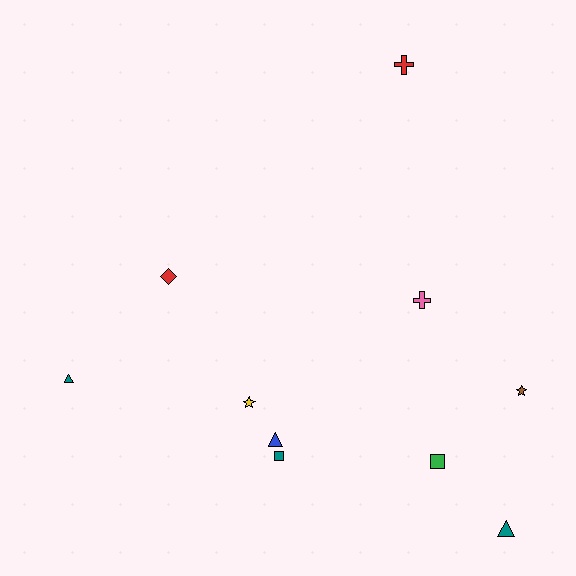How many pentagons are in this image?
There are no pentagons.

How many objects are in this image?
There are 10 objects.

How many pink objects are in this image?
There is 1 pink object.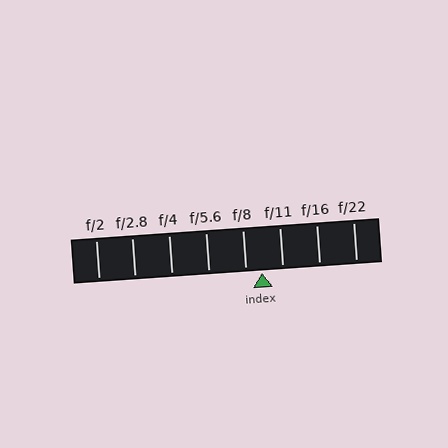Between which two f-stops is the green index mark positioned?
The index mark is between f/8 and f/11.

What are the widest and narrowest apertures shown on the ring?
The widest aperture shown is f/2 and the narrowest is f/22.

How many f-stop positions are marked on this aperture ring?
There are 8 f-stop positions marked.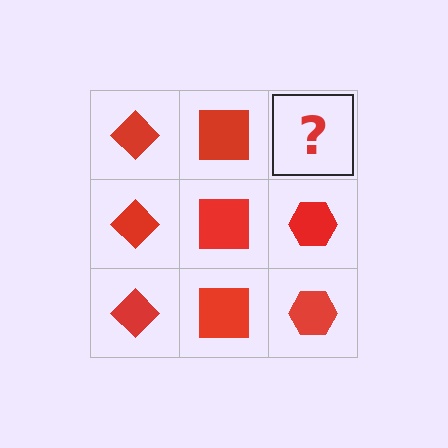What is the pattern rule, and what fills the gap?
The rule is that each column has a consistent shape. The gap should be filled with a red hexagon.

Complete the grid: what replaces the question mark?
The question mark should be replaced with a red hexagon.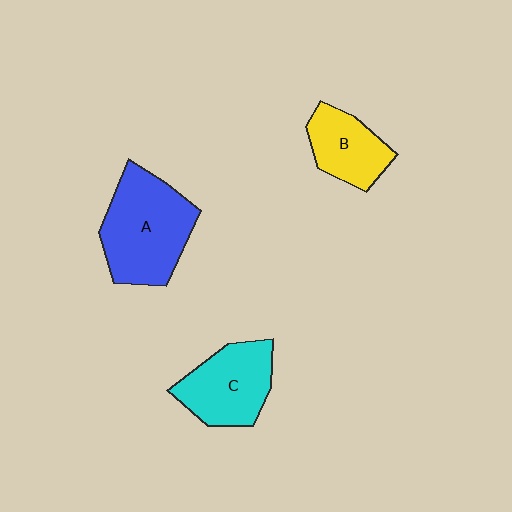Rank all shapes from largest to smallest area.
From largest to smallest: A (blue), C (cyan), B (yellow).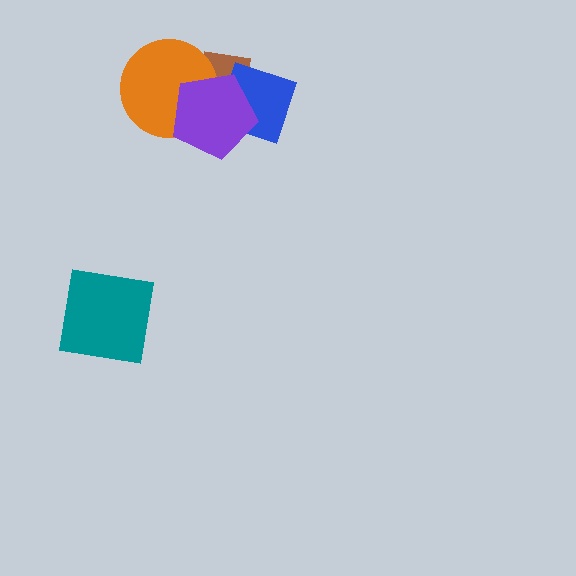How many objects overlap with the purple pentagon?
3 objects overlap with the purple pentagon.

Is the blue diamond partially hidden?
Yes, it is partially covered by another shape.